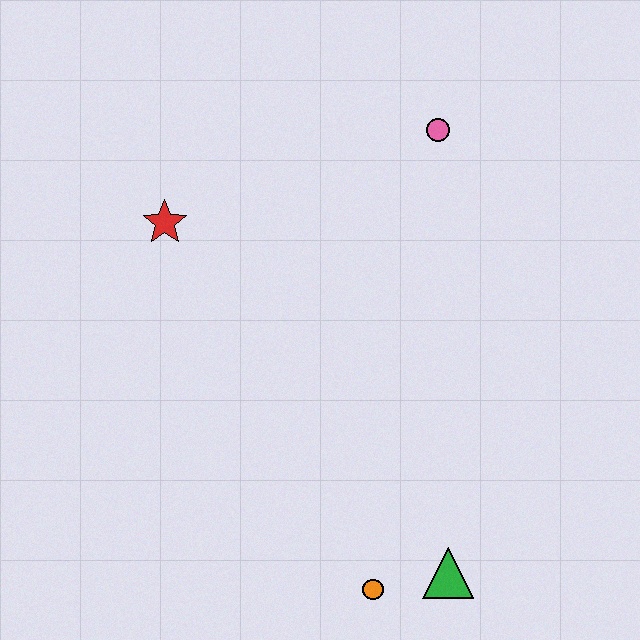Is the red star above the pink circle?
No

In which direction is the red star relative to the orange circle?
The red star is above the orange circle.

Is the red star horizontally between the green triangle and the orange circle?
No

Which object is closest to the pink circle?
The red star is closest to the pink circle.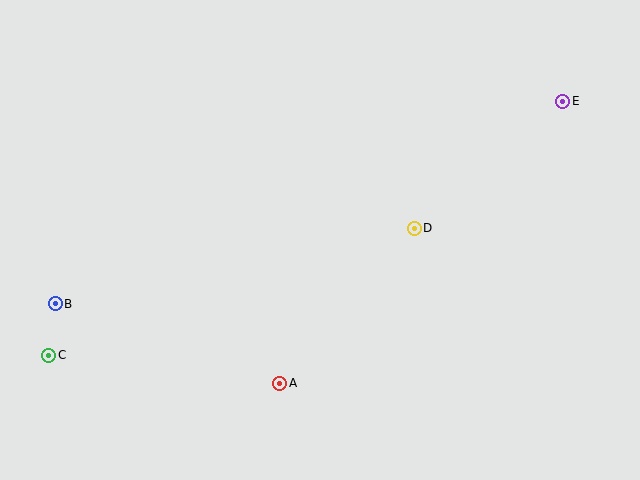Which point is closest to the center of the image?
Point D at (414, 228) is closest to the center.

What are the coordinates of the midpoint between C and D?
The midpoint between C and D is at (231, 292).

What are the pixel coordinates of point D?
Point D is at (414, 228).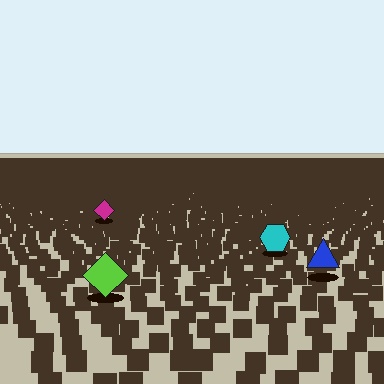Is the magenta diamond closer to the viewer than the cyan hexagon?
No. The cyan hexagon is closer — you can tell from the texture gradient: the ground texture is coarser near it.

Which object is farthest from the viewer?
The magenta diamond is farthest from the viewer. It appears smaller and the ground texture around it is denser.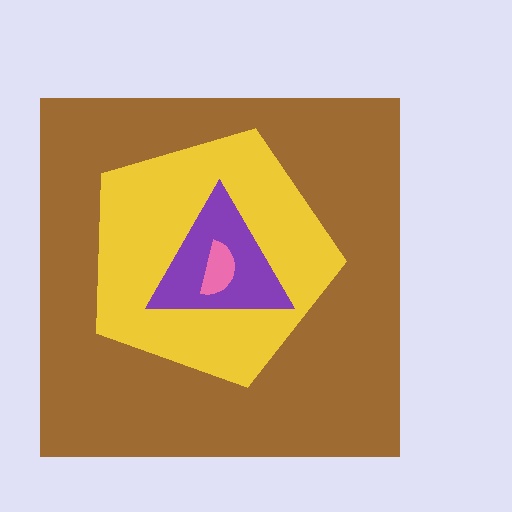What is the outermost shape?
The brown square.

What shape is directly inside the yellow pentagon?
The purple triangle.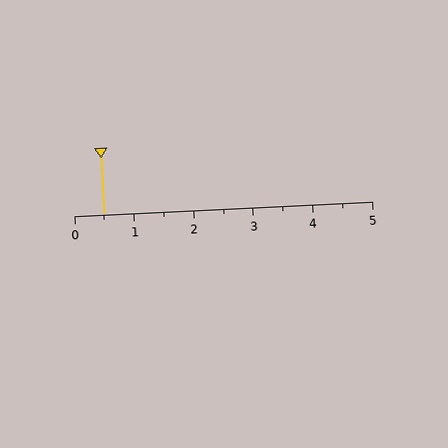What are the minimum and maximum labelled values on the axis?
The axis runs from 0 to 5.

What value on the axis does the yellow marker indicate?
The marker indicates approximately 0.5.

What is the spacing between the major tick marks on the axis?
The major ticks are spaced 1 apart.